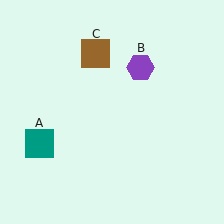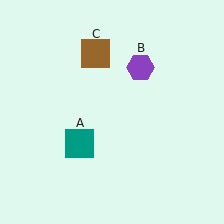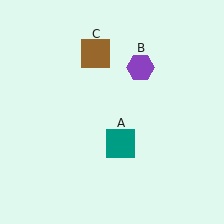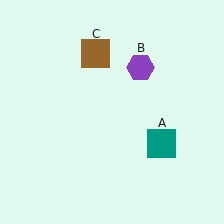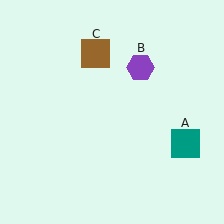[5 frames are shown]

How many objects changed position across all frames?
1 object changed position: teal square (object A).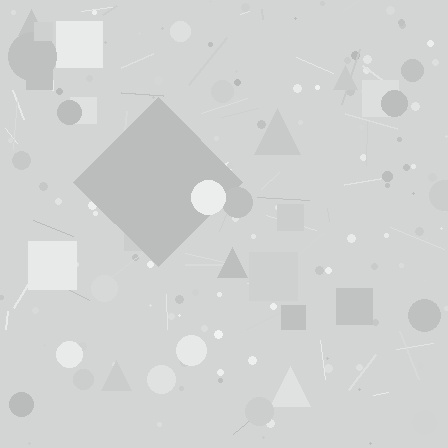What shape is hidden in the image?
A diamond is hidden in the image.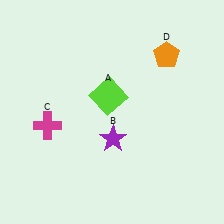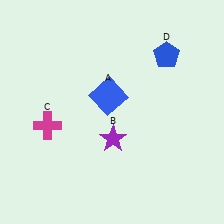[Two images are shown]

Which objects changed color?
A changed from lime to blue. D changed from orange to blue.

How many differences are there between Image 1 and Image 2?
There are 2 differences between the two images.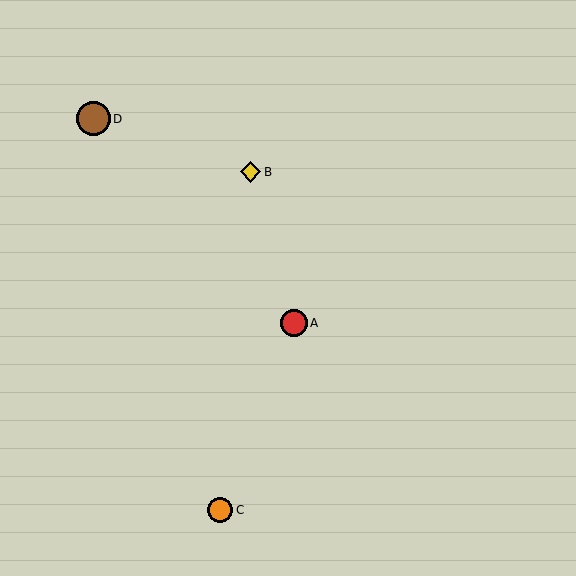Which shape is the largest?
The brown circle (labeled D) is the largest.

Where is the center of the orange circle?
The center of the orange circle is at (220, 510).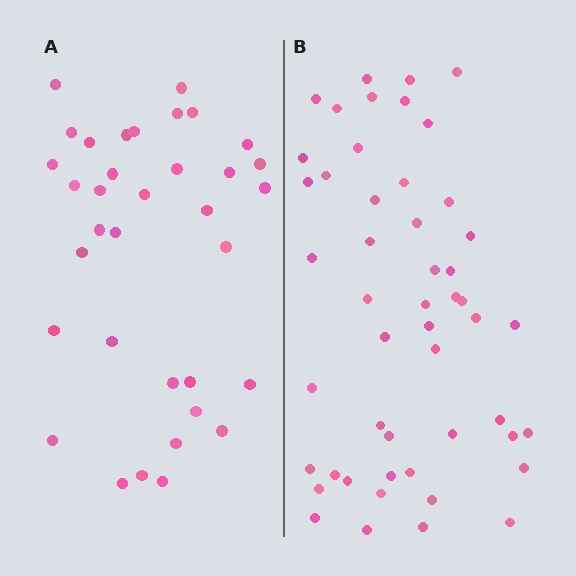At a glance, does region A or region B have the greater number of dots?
Region B (the right region) has more dots.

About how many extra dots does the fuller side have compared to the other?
Region B has approximately 15 more dots than region A.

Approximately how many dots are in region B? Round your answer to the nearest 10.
About 50 dots.